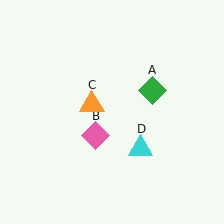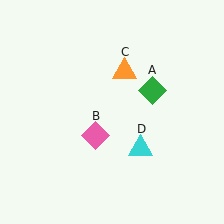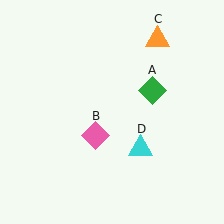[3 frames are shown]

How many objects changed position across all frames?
1 object changed position: orange triangle (object C).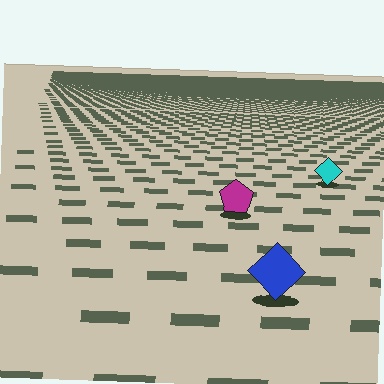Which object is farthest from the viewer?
The cyan diamond is farthest from the viewer. It appears smaller and the ground texture around it is denser.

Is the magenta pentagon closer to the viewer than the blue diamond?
No. The blue diamond is closer — you can tell from the texture gradient: the ground texture is coarser near it.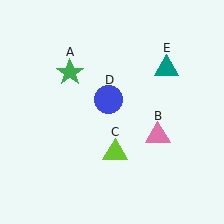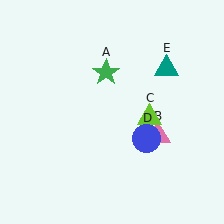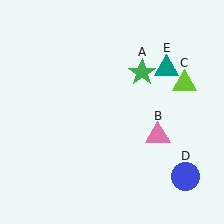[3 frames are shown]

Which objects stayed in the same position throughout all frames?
Pink triangle (object B) and teal triangle (object E) remained stationary.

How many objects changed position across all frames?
3 objects changed position: green star (object A), lime triangle (object C), blue circle (object D).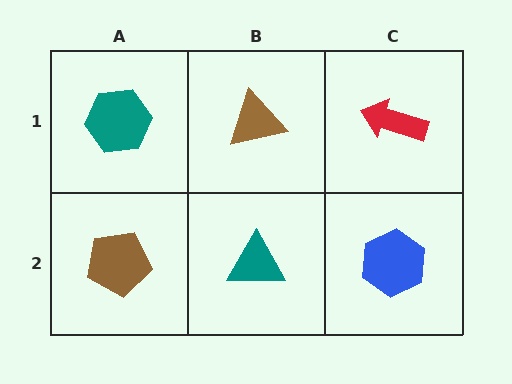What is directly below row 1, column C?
A blue hexagon.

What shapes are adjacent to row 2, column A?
A teal hexagon (row 1, column A), a teal triangle (row 2, column B).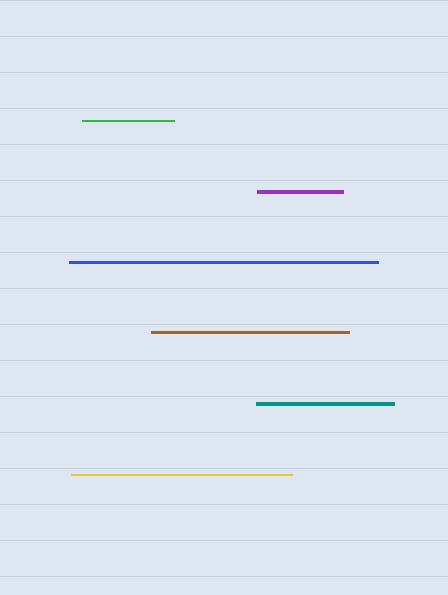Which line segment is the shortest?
The purple line is the shortest at approximately 87 pixels.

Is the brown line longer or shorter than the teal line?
The brown line is longer than the teal line.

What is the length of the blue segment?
The blue segment is approximately 309 pixels long.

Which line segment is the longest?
The blue line is the longest at approximately 309 pixels.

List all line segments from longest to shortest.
From longest to shortest: blue, yellow, brown, teal, green, purple.